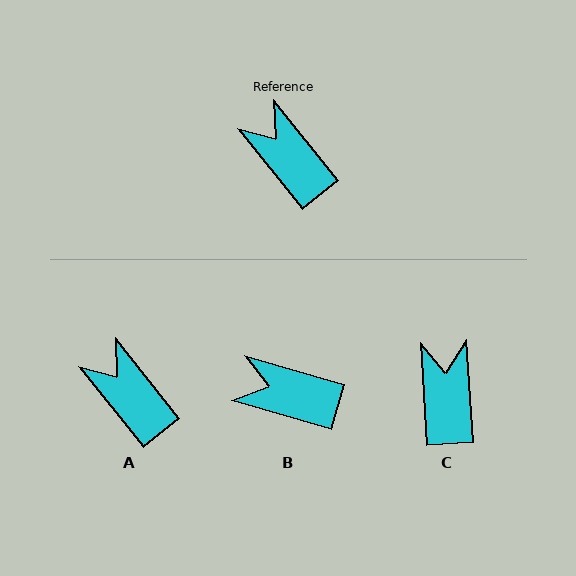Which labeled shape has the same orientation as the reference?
A.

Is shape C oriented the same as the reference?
No, it is off by about 35 degrees.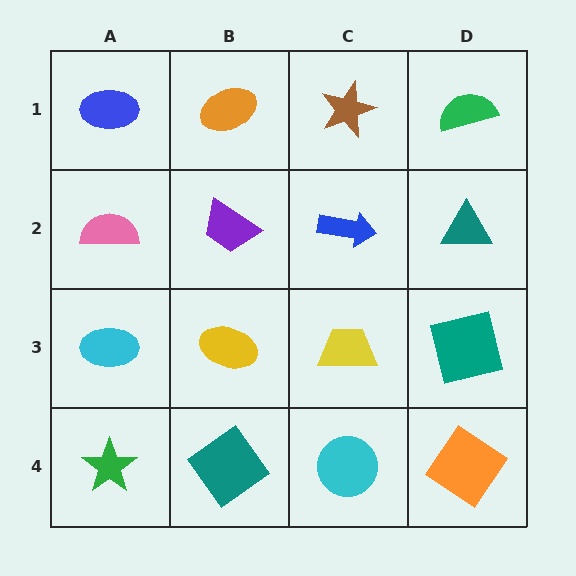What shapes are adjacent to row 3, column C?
A blue arrow (row 2, column C), a cyan circle (row 4, column C), a yellow ellipse (row 3, column B), a teal square (row 3, column D).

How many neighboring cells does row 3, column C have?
4.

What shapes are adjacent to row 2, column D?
A green semicircle (row 1, column D), a teal square (row 3, column D), a blue arrow (row 2, column C).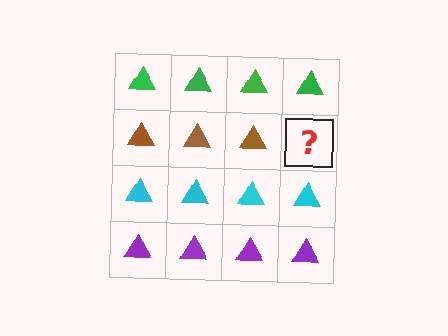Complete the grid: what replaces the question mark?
The question mark should be replaced with a brown triangle.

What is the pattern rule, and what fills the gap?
The rule is that each row has a consistent color. The gap should be filled with a brown triangle.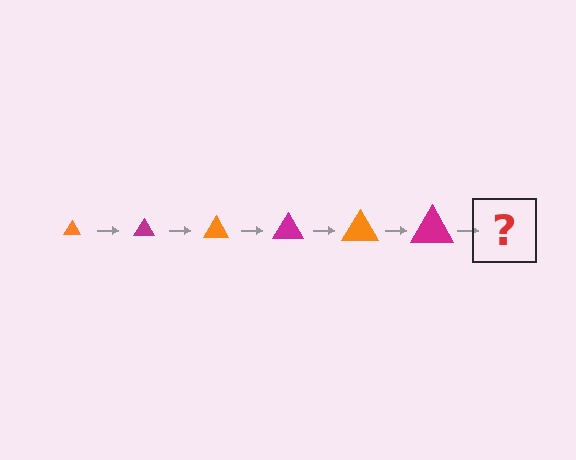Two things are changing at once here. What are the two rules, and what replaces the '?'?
The two rules are that the triangle grows larger each step and the color cycles through orange and magenta. The '?' should be an orange triangle, larger than the previous one.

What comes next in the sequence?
The next element should be an orange triangle, larger than the previous one.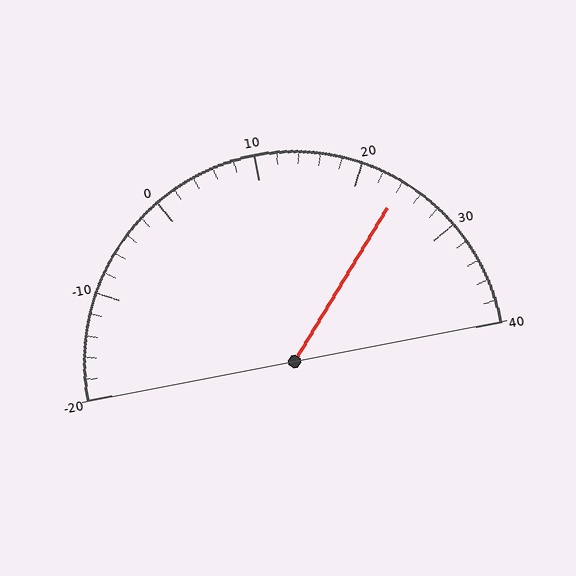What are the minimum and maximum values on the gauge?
The gauge ranges from -20 to 40.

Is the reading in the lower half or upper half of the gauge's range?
The reading is in the upper half of the range (-20 to 40).